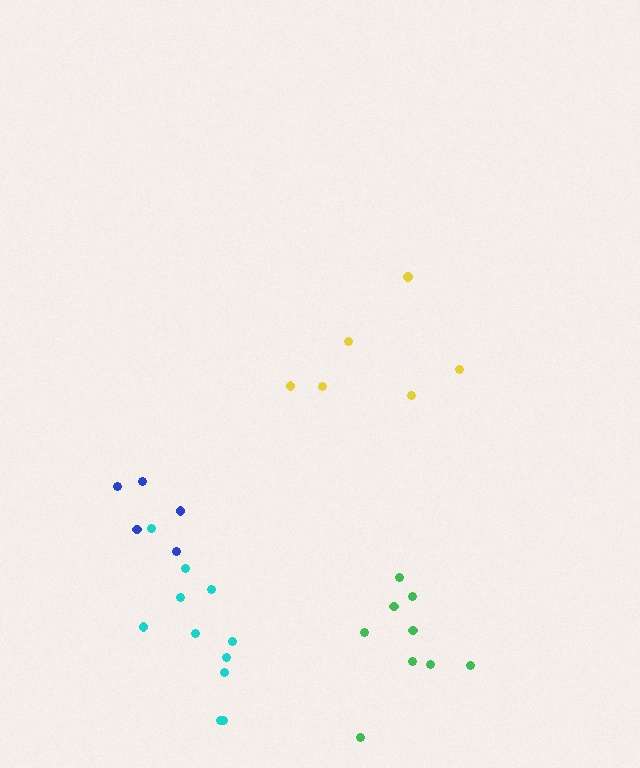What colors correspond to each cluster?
The clusters are colored: yellow, green, cyan, blue.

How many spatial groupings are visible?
There are 4 spatial groupings.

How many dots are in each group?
Group 1: 6 dots, Group 2: 9 dots, Group 3: 11 dots, Group 4: 5 dots (31 total).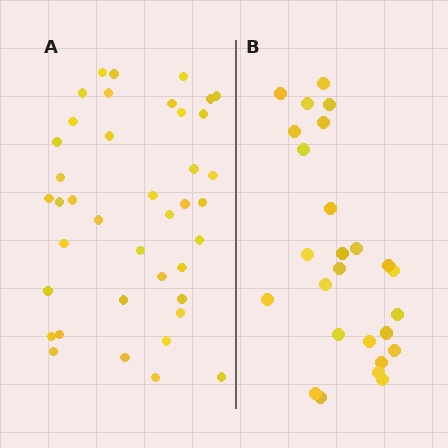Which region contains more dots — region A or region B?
Region A (the left region) has more dots.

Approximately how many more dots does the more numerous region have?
Region A has approximately 15 more dots than region B.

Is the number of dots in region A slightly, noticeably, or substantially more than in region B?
Region A has substantially more. The ratio is roughly 1.5 to 1.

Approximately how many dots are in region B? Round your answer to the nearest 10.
About 30 dots. (The exact count is 26, which rounds to 30.)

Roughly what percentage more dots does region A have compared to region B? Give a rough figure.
About 55% more.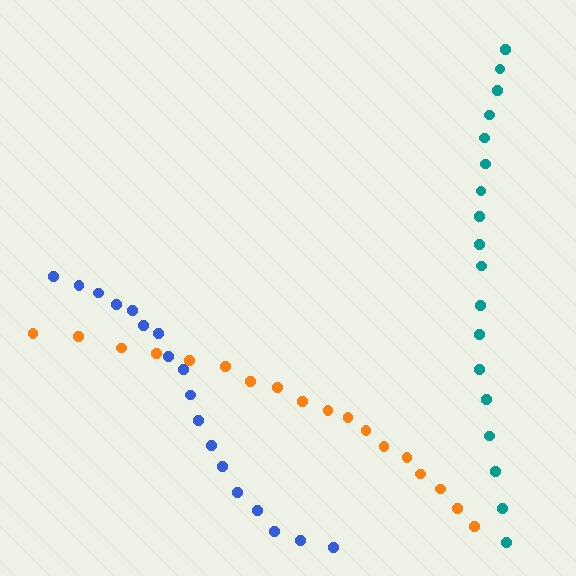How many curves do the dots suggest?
There are 3 distinct paths.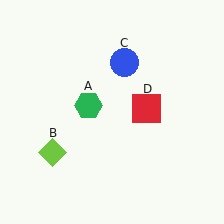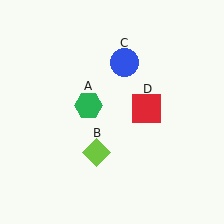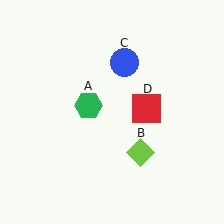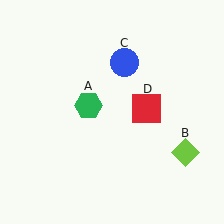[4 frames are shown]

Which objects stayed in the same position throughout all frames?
Green hexagon (object A) and blue circle (object C) and red square (object D) remained stationary.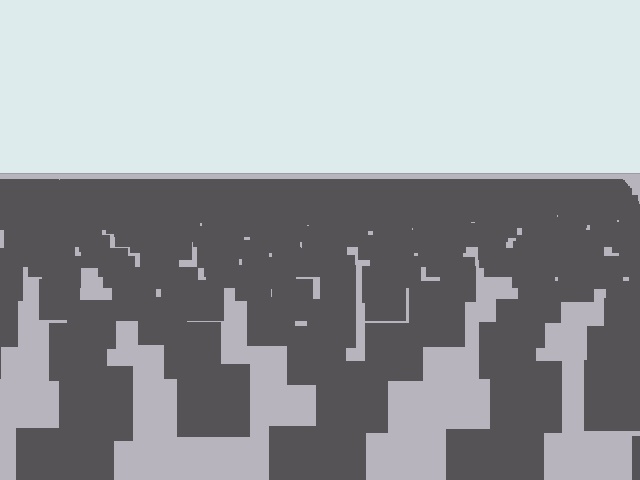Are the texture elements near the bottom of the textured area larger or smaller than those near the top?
Larger. Near the bottom, elements are closer to the viewer and appear at a bigger on-screen size.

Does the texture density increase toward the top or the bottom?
Density increases toward the top.